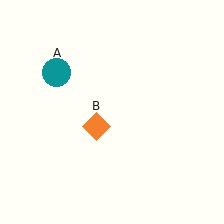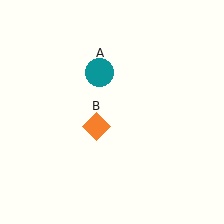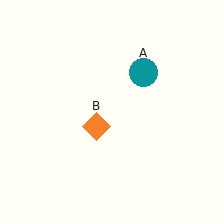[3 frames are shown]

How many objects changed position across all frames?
1 object changed position: teal circle (object A).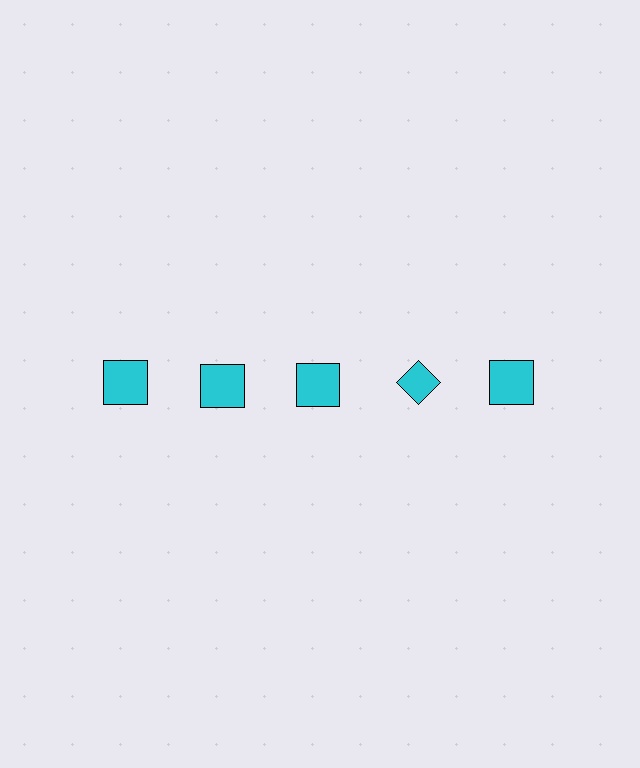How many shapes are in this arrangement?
There are 5 shapes arranged in a grid pattern.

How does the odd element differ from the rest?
It has a different shape: diamond instead of square.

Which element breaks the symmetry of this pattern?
The cyan diamond in the top row, second from right column breaks the symmetry. All other shapes are cyan squares.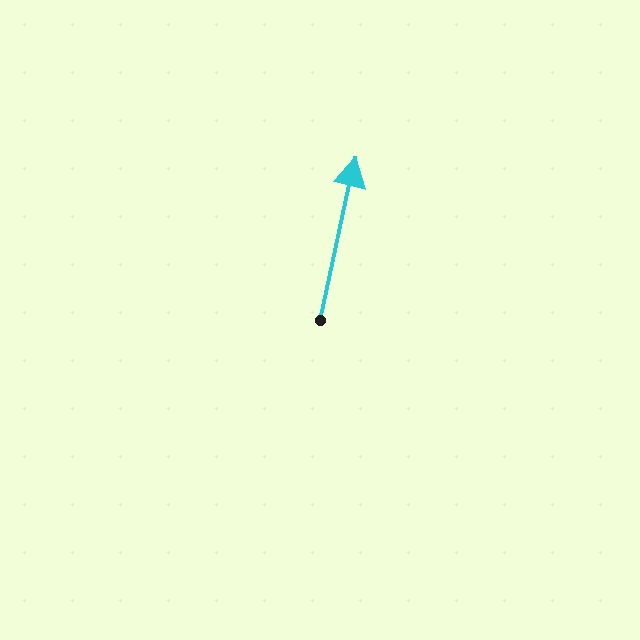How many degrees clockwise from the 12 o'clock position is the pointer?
Approximately 12 degrees.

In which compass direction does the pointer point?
North.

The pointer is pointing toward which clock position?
Roughly 12 o'clock.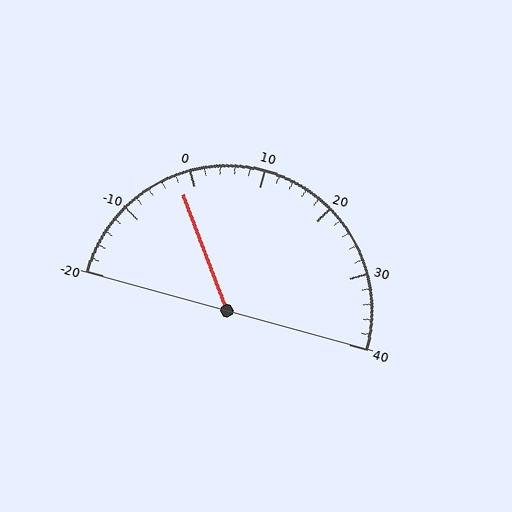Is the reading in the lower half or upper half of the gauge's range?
The reading is in the lower half of the range (-20 to 40).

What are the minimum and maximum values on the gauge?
The gauge ranges from -20 to 40.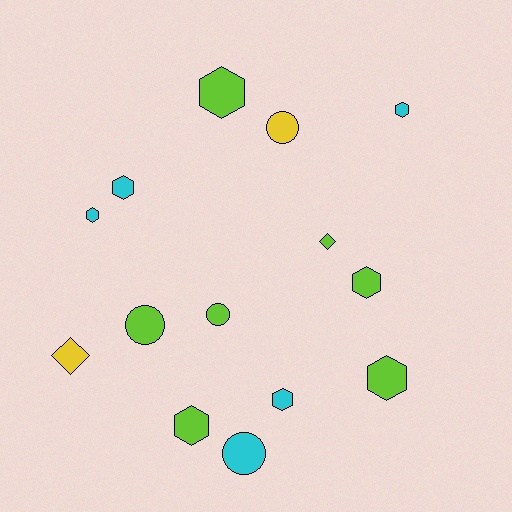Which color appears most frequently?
Lime, with 7 objects.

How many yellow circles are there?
There is 1 yellow circle.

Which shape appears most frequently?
Hexagon, with 8 objects.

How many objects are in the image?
There are 14 objects.